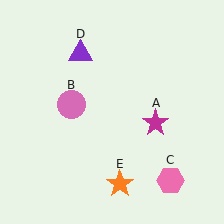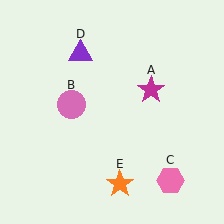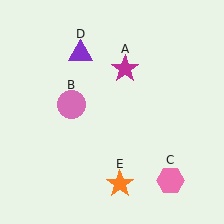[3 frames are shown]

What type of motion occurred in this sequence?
The magenta star (object A) rotated counterclockwise around the center of the scene.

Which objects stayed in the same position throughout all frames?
Pink circle (object B) and pink hexagon (object C) and purple triangle (object D) and orange star (object E) remained stationary.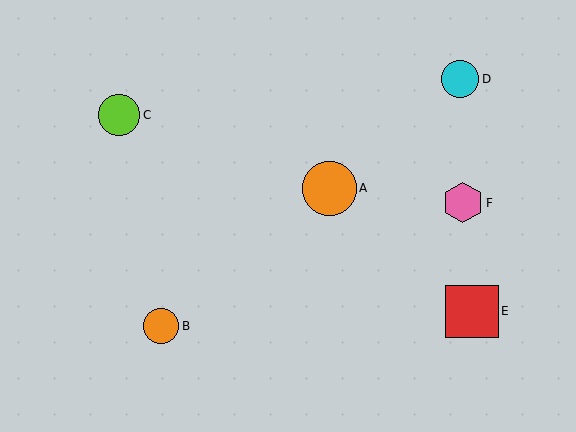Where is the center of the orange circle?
The center of the orange circle is at (161, 326).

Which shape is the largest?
The orange circle (labeled A) is the largest.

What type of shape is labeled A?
Shape A is an orange circle.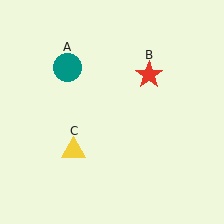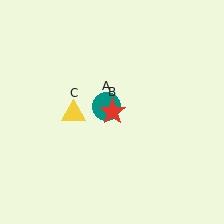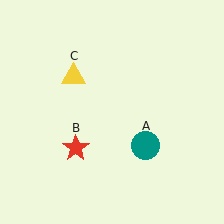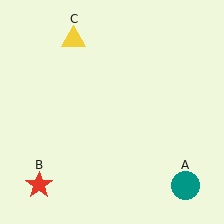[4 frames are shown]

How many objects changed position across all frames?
3 objects changed position: teal circle (object A), red star (object B), yellow triangle (object C).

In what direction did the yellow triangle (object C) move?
The yellow triangle (object C) moved up.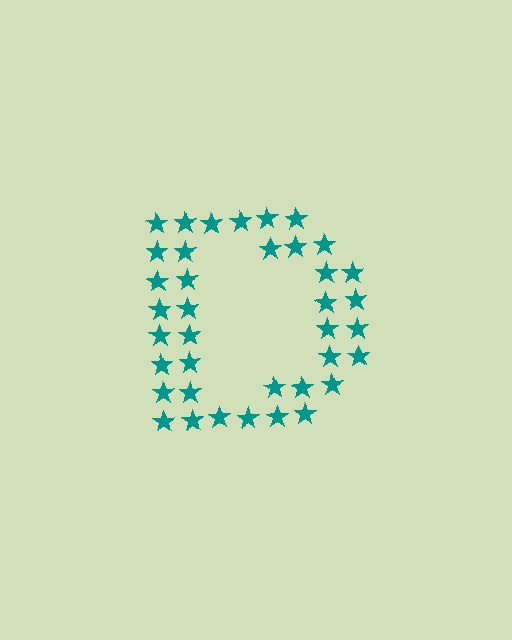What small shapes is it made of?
It is made of small stars.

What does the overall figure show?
The overall figure shows the letter D.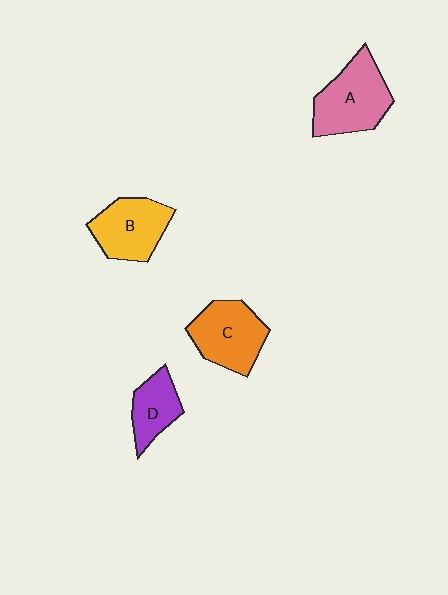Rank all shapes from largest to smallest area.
From largest to smallest: A (pink), C (orange), B (yellow), D (purple).